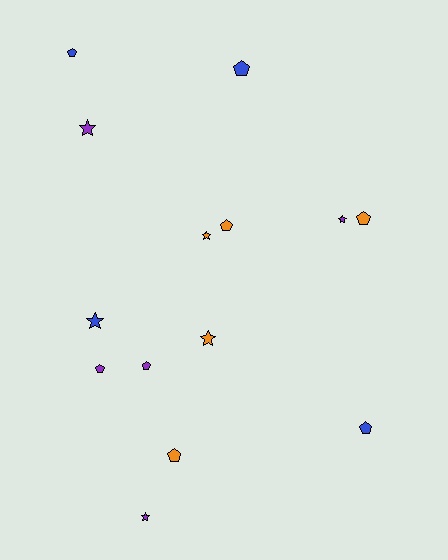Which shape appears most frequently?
Pentagon, with 8 objects.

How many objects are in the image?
There are 14 objects.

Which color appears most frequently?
Orange, with 5 objects.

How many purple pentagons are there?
There are 2 purple pentagons.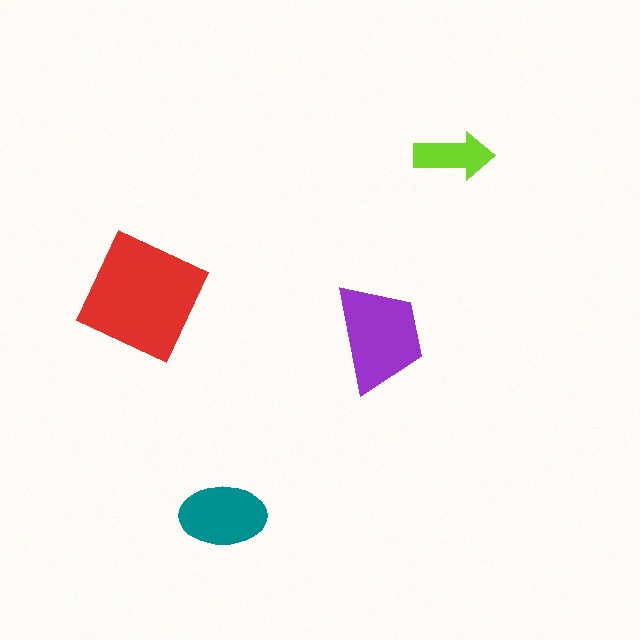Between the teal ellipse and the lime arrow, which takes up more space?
The teal ellipse.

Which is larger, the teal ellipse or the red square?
The red square.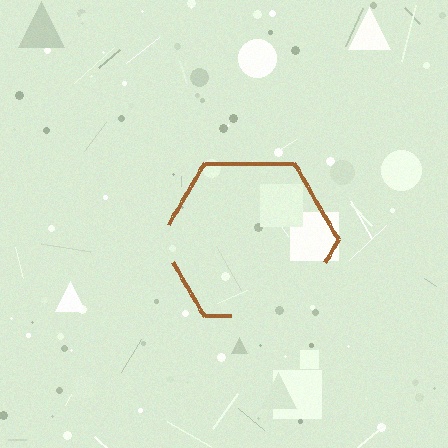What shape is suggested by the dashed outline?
The dashed outline suggests a hexagon.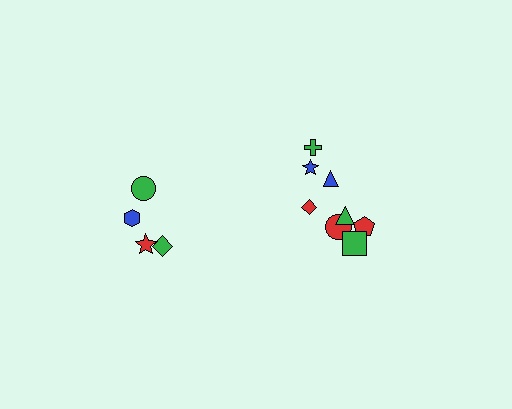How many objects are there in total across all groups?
There are 12 objects.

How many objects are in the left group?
There are 4 objects.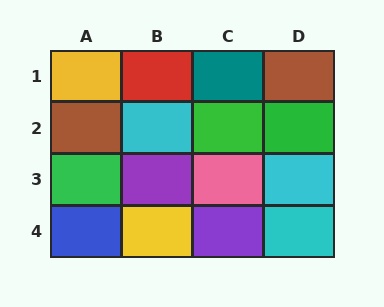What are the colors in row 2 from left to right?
Brown, cyan, green, green.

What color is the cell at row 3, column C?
Pink.